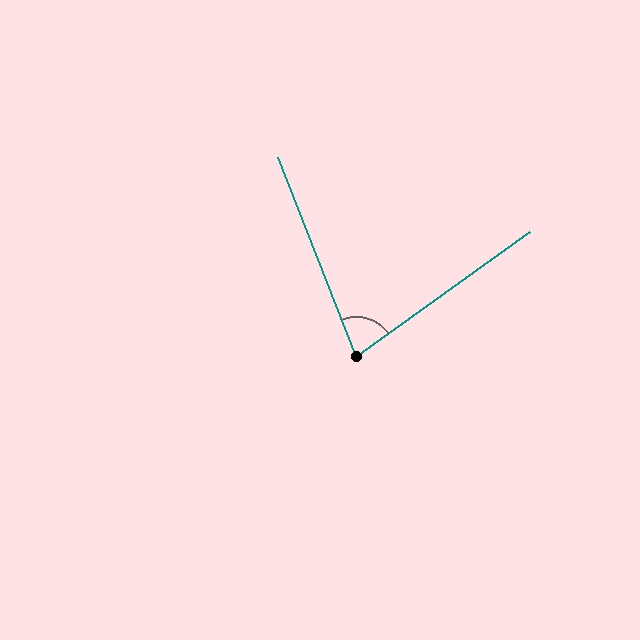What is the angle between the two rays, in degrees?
Approximately 76 degrees.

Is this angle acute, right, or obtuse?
It is acute.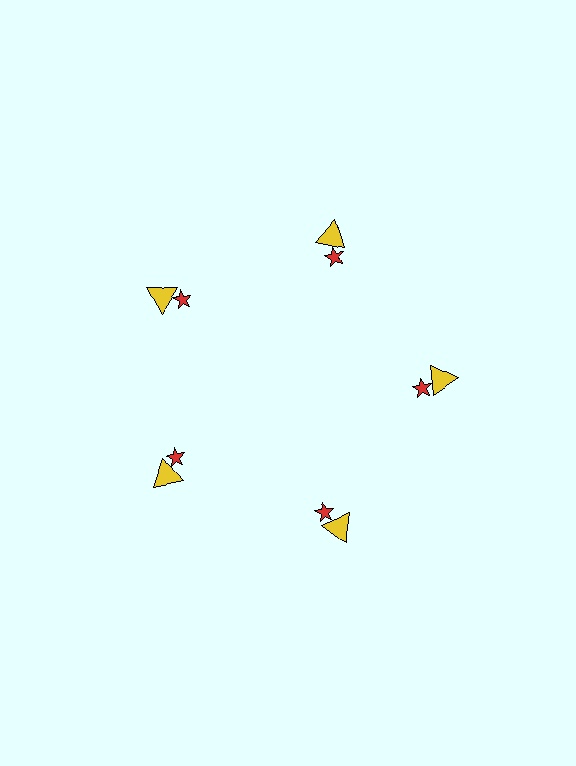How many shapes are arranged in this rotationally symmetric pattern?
There are 10 shapes, arranged in 5 groups of 2.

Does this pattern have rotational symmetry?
Yes, this pattern has 5-fold rotational symmetry. It looks the same after rotating 72 degrees around the center.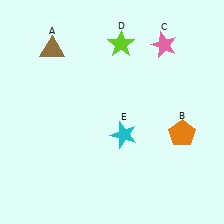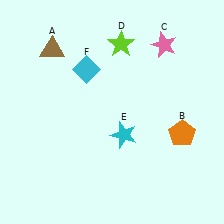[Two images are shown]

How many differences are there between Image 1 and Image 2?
There is 1 difference between the two images.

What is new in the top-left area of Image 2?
A cyan diamond (F) was added in the top-left area of Image 2.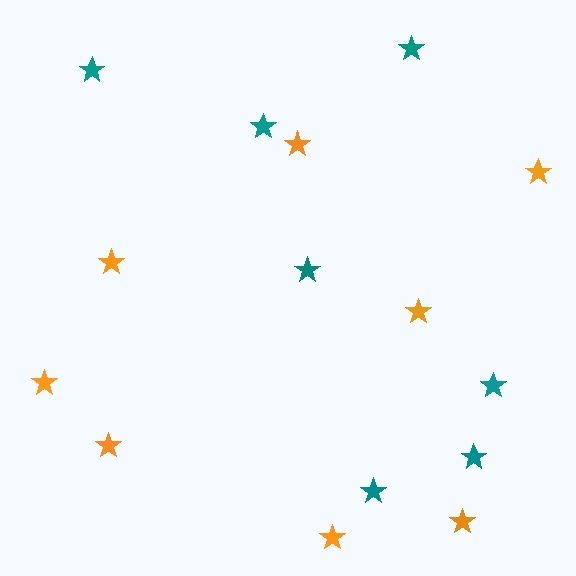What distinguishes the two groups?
There are 2 groups: one group of orange stars (8) and one group of teal stars (7).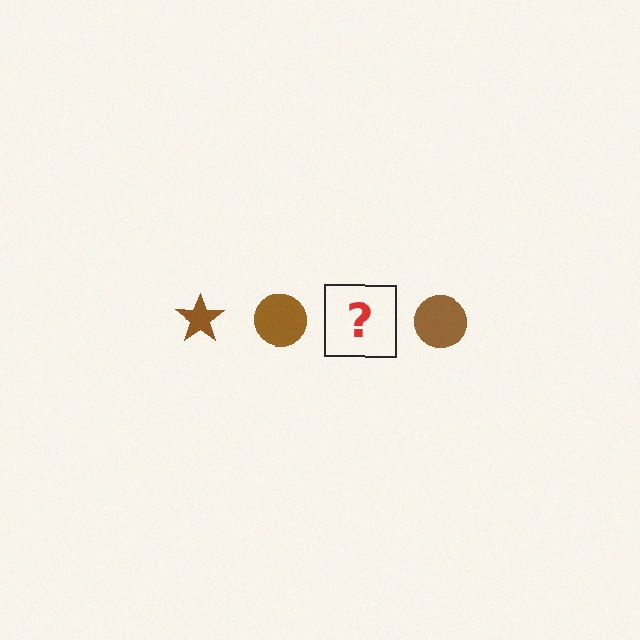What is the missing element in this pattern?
The missing element is a brown star.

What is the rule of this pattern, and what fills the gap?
The rule is that the pattern cycles through star, circle shapes in brown. The gap should be filled with a brown star.